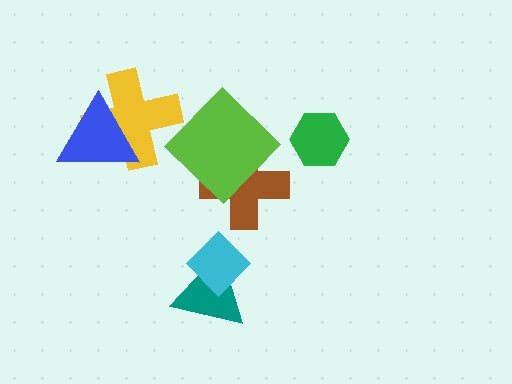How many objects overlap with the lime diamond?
1 object overlaps with the lime diamond.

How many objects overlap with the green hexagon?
0 objects overlap with the green hexagon.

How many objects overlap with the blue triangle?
1 object overlaps with the blue triangle.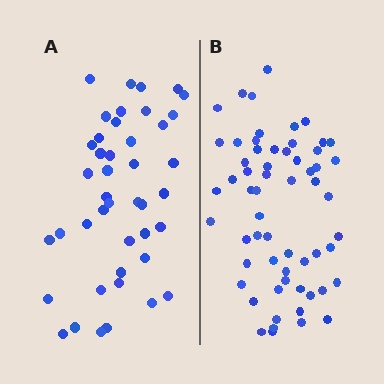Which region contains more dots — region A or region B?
Region B (the right region) has more dots.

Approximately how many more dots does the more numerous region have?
Region B has approximately 15 more dots than region A.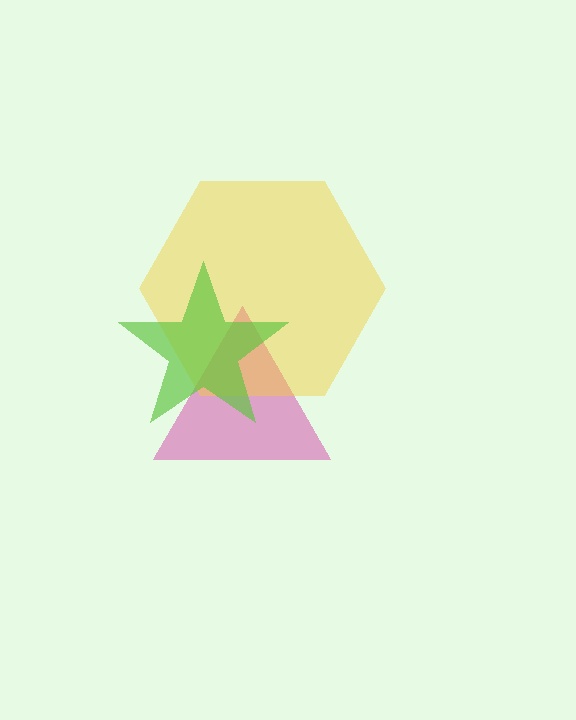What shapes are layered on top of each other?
The layered shapes are: a magenta triangle, a yellow hexagon, a lime star.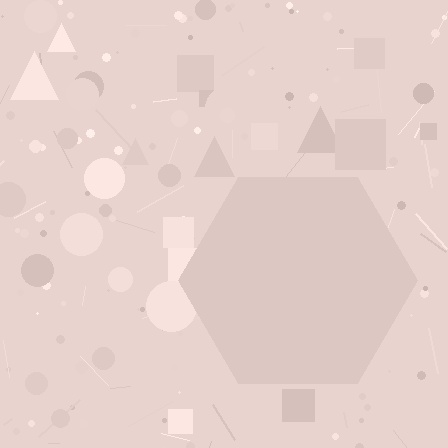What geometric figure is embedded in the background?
A hexagon is embedded in the background.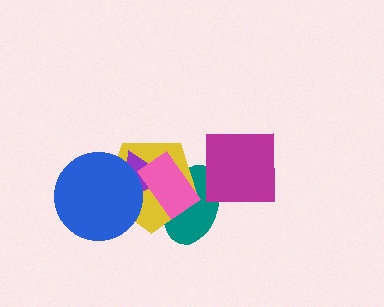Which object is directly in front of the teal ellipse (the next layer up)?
The yellow pentagon is directly in front of the teal ellipse.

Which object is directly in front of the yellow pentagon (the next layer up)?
The purple triangle is directly in front of the yellow pentagon.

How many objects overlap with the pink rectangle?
3 objects overlap with the pink rectangle.